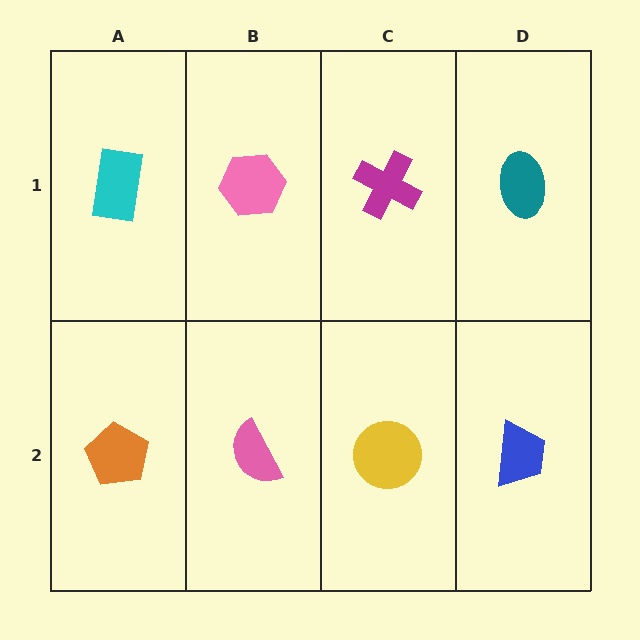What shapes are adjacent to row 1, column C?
A yellow circle (row 2, column C), a pink hexagon (row 1, column B), a teal ellipse (row 1, column D).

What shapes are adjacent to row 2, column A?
A cyan rectangle (row 1, column A), a pink semicircle (row 2, column B).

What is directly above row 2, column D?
A teal ellipse.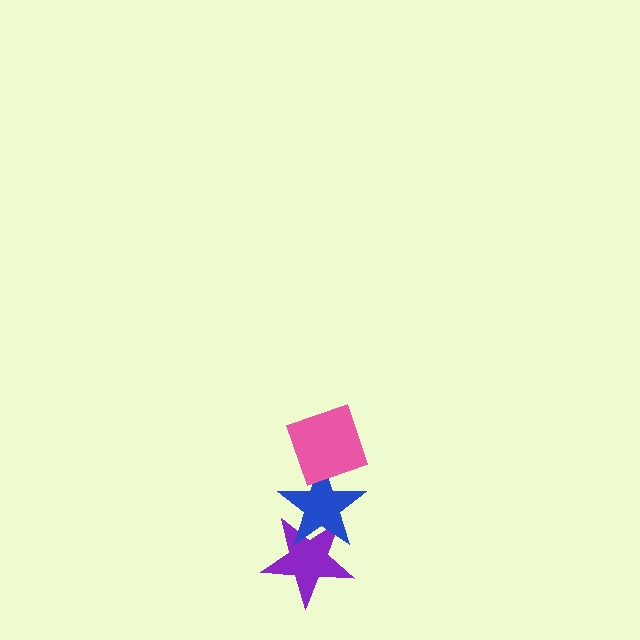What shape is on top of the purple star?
The blue star is on top of the purple star.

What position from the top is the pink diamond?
The pink diamond is 1st from the top.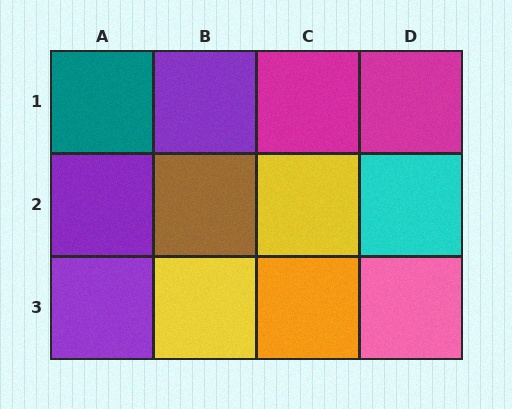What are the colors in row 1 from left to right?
Teal, purple, magenta, magenta.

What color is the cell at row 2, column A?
Purple.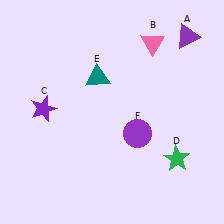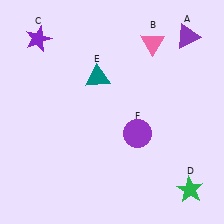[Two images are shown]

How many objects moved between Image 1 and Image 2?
2 objects moved between the two images.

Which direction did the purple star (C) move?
The purple star (C) moved up.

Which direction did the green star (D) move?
The green star (D) moved down.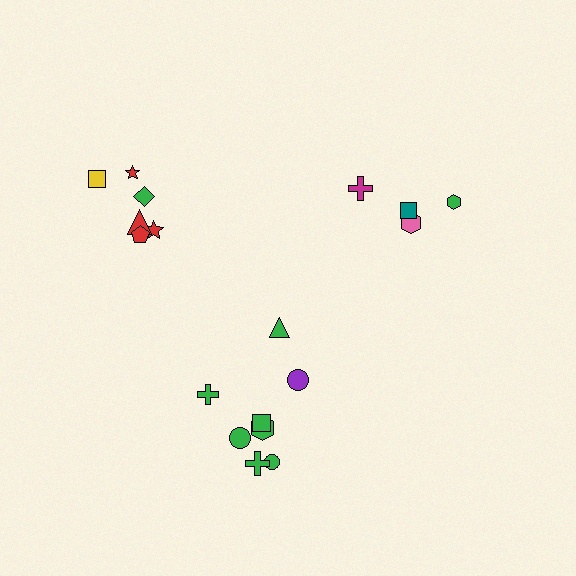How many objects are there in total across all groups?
There are 18 objects.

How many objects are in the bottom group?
There are 8 objects.